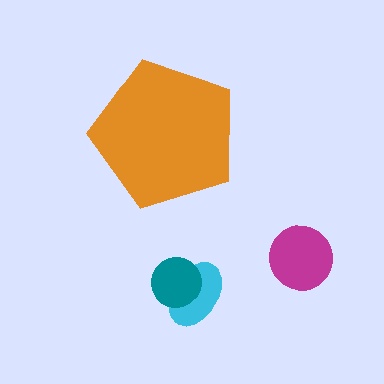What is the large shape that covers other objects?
An orange pentagon.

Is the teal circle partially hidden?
No, the teal circle is fully visible.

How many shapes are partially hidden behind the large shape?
0 shapes are partially hidden.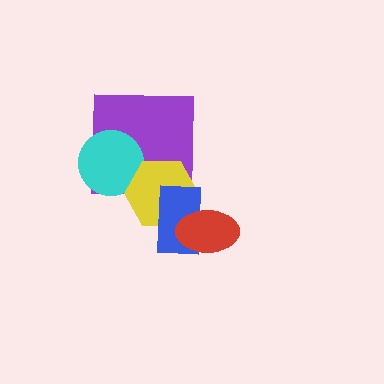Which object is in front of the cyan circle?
The yellow hexagon is in front of the cyan circle.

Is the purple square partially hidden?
Yes, it is partially covered by another shape.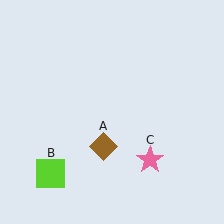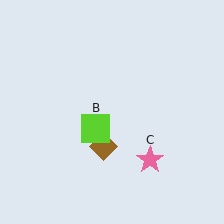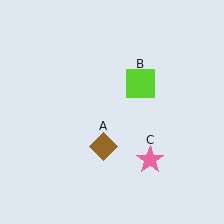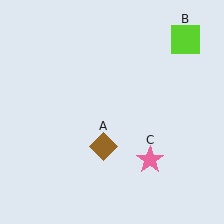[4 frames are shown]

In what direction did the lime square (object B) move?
The lime square (object B) moved up and to the right.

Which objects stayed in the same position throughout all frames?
Brown diamond (object A) and pink star (object C) remained stationary.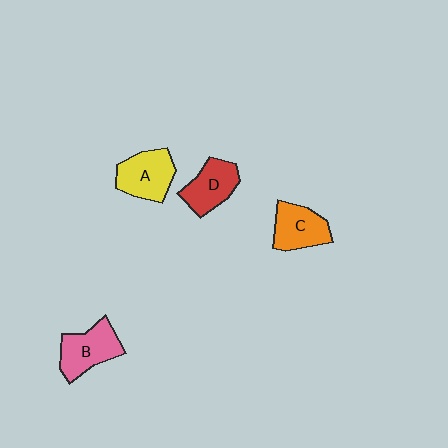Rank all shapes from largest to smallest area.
From largest to smallest: B (pink), A (yellow), C (orange), D (red).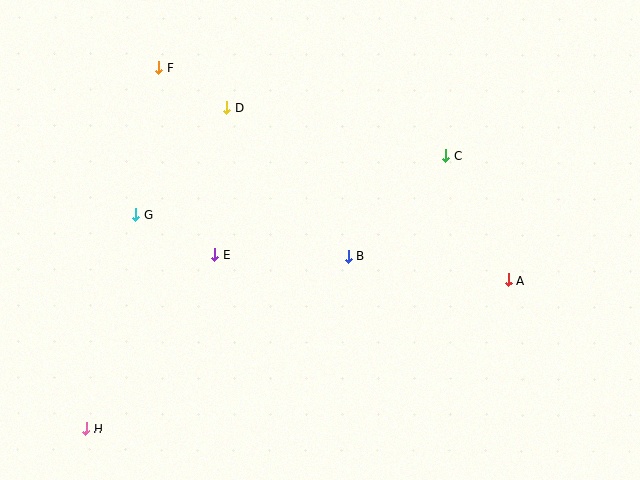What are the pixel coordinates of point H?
Point H is at (86, 429).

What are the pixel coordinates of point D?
Point D is at (227, 108).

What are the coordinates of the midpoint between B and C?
The midpoint between B and C is at (397, 206).